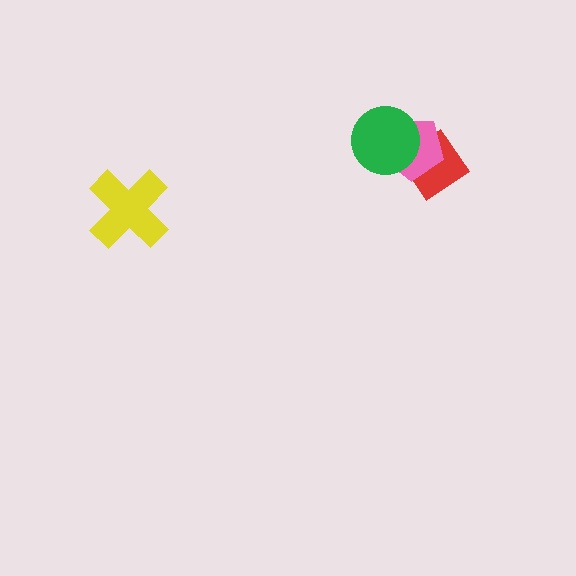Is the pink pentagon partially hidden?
Yes, it is partially covered by another shape.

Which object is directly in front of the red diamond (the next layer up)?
The pink pentagon is directly in front of the red diamond.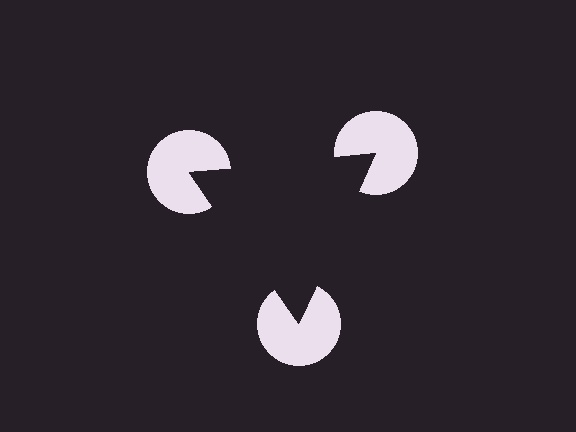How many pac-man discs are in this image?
There are 3 — one at each vertex of the illusory triangle.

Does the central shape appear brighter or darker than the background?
It typically appears slightly darker than the background, even though no actual brightness change is drawn.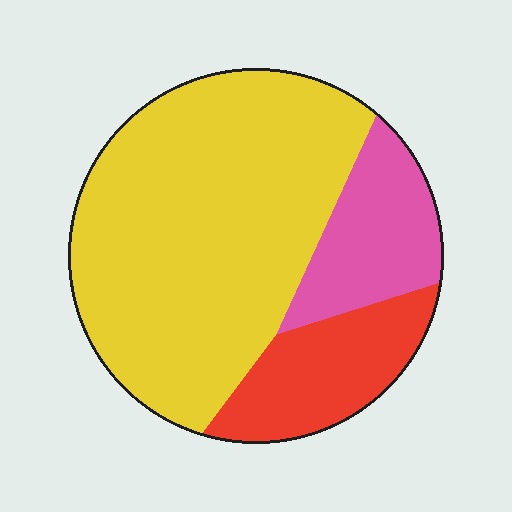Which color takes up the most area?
Yellow, at roughly 65%.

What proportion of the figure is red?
Red takes up about one sixth (1/6) of the figure.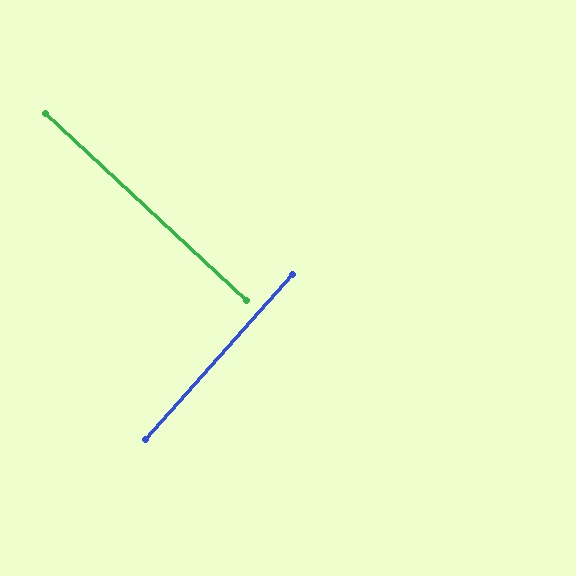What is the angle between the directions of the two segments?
Approximately 89 degrees.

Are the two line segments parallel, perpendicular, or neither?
Perpendicular — they meet at approximately 89°.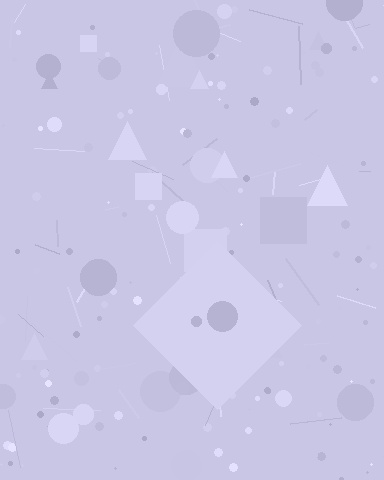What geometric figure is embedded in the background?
A diamond is embedded in the background.